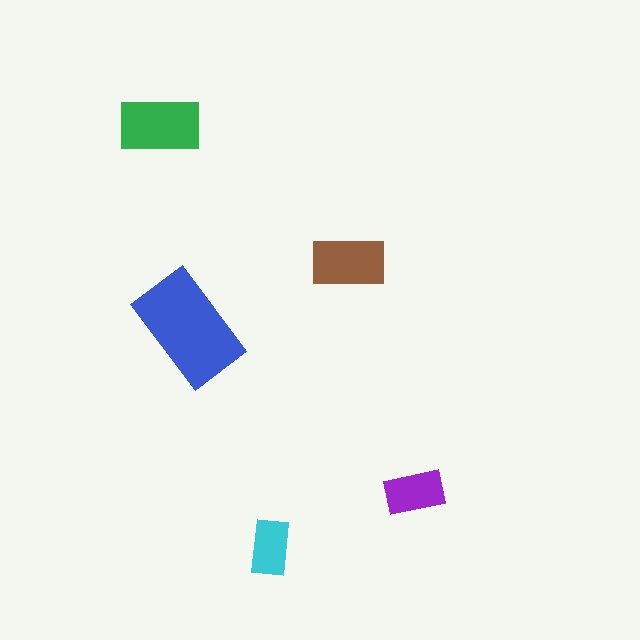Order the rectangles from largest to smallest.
the blue one, the green one, the brown one, the purple one, the cyan one.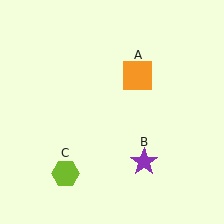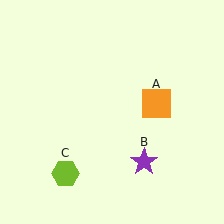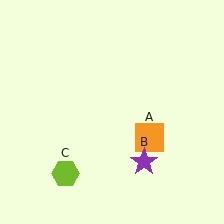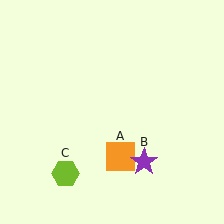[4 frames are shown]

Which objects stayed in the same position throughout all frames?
Purple star (object B) and lime hexagon (object C) remained stationary.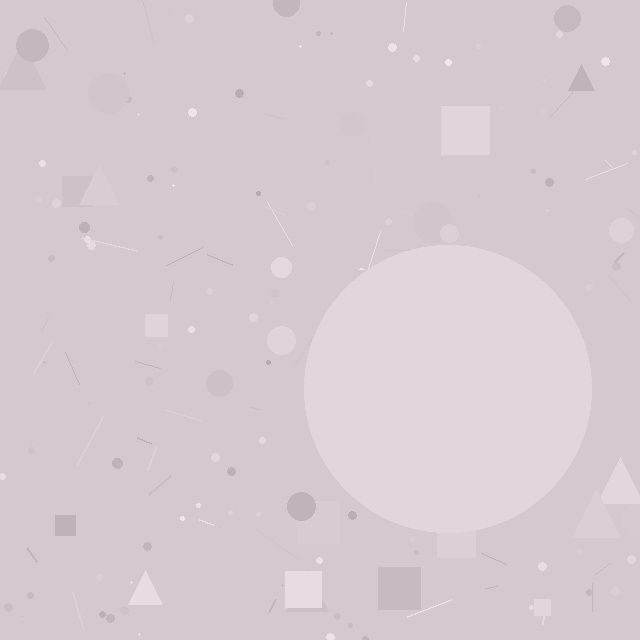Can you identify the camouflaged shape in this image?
The camouflaged shape is a circle.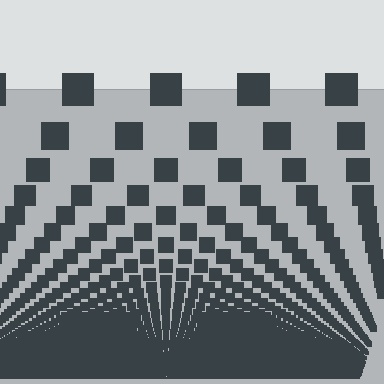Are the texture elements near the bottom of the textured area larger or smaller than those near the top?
Smaller. The gradient is inverted — elements near the bottom are smaller and denser.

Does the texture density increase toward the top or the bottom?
Density increases toward the bottom.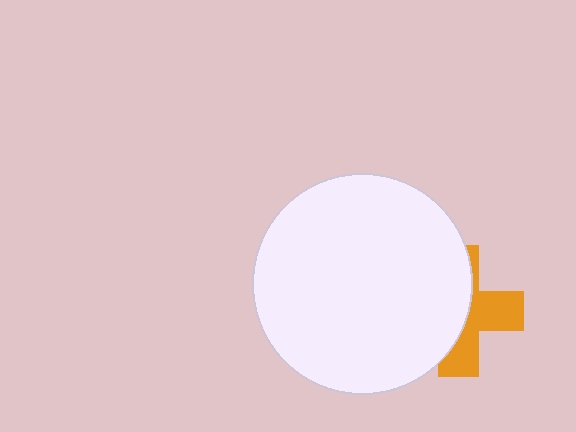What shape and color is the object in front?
The object in front is a white circle.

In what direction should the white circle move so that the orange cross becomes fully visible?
The white circle should move left. That is the shortest direction to clear the overlap and leave the orange cross fully visible.